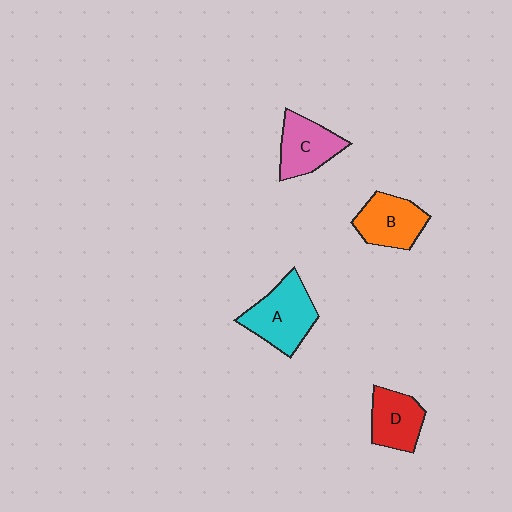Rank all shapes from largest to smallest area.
From largest to smallest: A (cyan), B (orange), C (pink), D (red).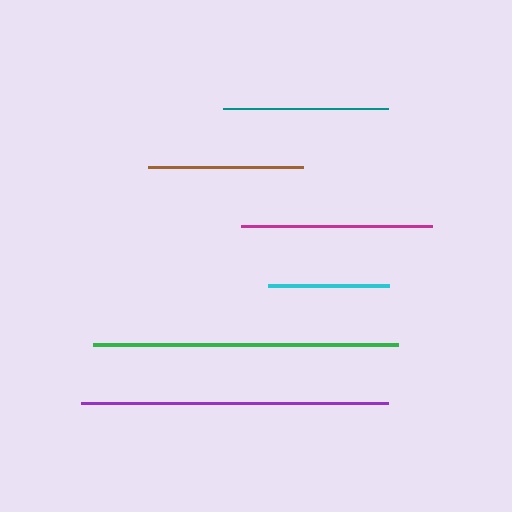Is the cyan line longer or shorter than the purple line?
The purple line is longer than the cyan line.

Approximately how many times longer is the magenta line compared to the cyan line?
The magenta line is approximately 1.6 times the length of the cyan line.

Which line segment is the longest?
The purple line is the longest at approximately 307 pixels.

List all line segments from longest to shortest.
From longest to shortest: purple, green, magenta, teal, brown, cyan.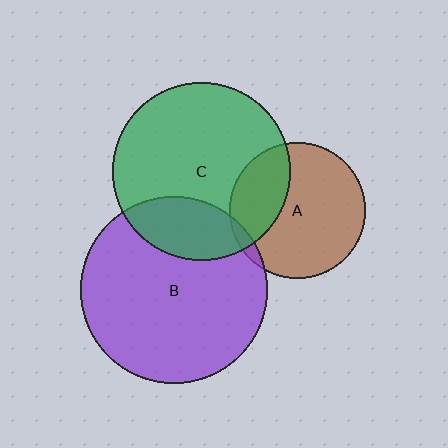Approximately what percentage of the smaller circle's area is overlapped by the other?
Approximately 25%.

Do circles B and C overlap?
Yes.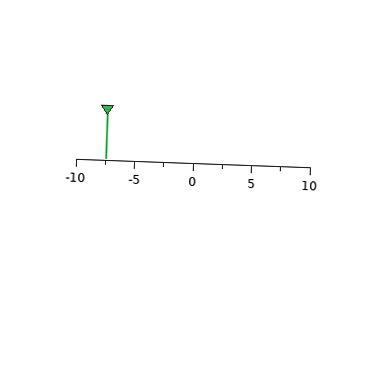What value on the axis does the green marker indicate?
The marker indicates approximately -7.5.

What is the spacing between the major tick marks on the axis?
The major ticks are spaced 5 apart.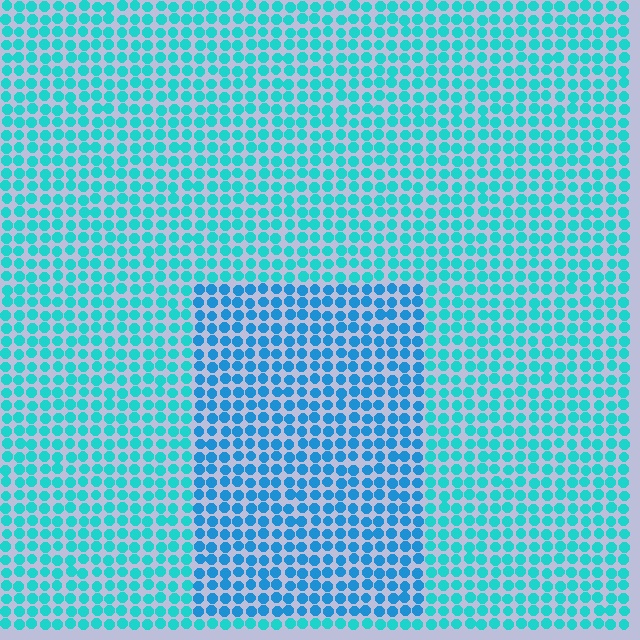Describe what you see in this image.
The image is filled with small cyan elements in a uniform arrangement. A rectangle-shaped region is visible where the elements are tinted to a slightly different hue, forming a subtle color boundary.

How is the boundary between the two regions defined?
The boundary is defined purely by a slight shift in hue (about 25 degrees). Spacing, size, and orientation are identical on both sides.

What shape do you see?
I see a rectangle.